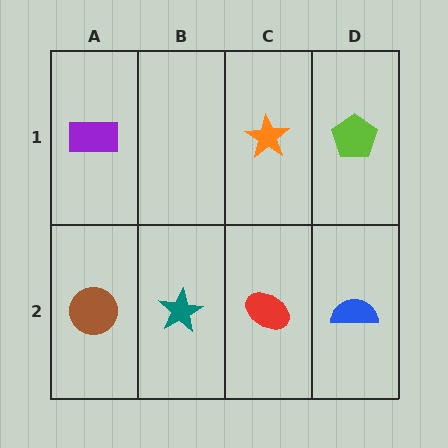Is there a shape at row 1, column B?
No, that cell is empty.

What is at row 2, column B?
A teal star.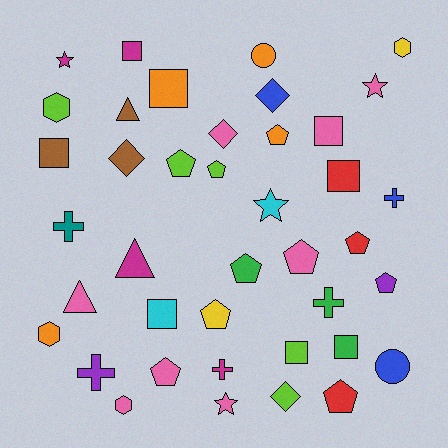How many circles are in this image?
There are 2 circles.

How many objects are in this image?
There are 40 objects.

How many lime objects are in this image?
There are 5 lime objects.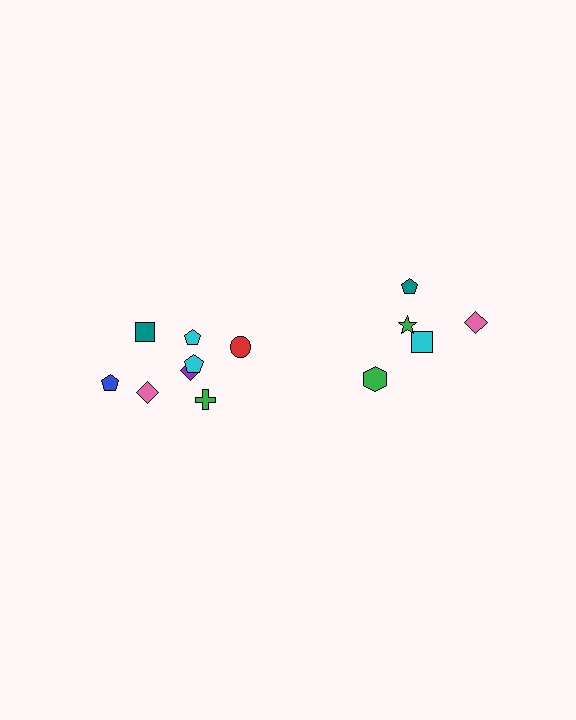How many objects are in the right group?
There are 5 objects.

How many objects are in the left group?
There are 8 objects.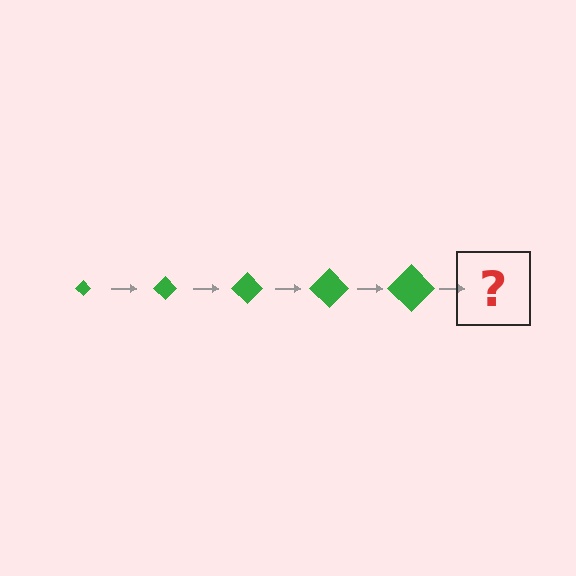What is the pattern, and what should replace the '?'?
The pattern is that the diamond gets progressively larger each step. The '?' should be a green diamond, larger than the previous one.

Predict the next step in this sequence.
The next step is a green diamond, larger than the previous one.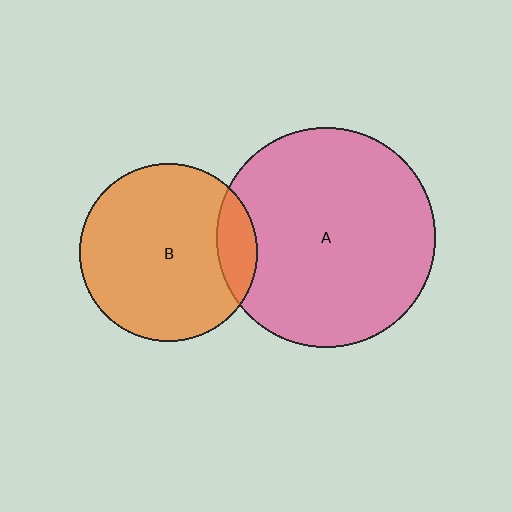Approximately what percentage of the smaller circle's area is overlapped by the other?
Approximately 15%.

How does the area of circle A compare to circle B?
Approximately 1.5 times.